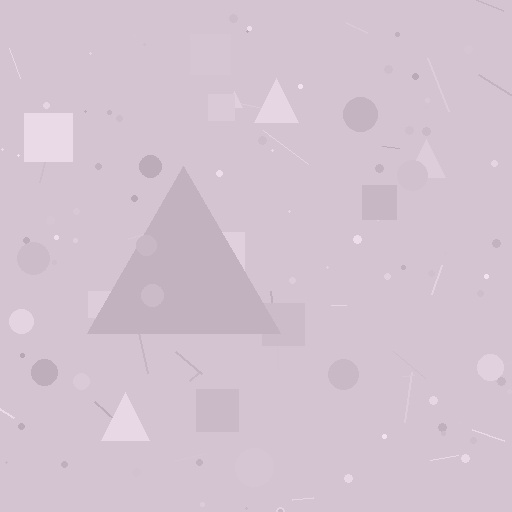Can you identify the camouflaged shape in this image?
The camouflaged shape is a triangle.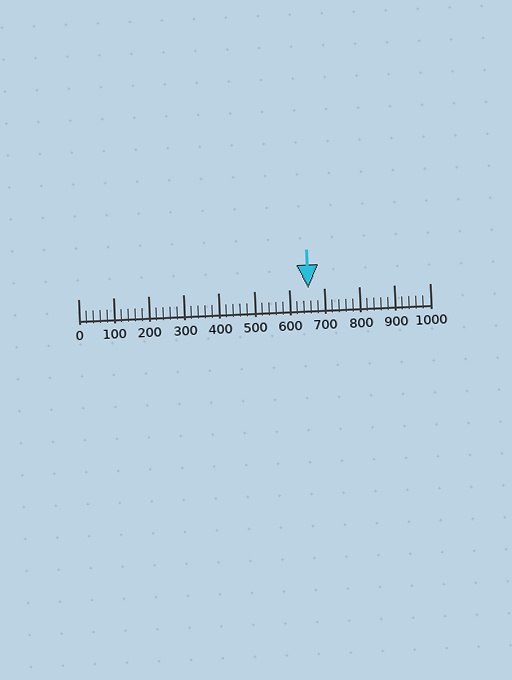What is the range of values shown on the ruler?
The ruler shows values from 0 to 1000.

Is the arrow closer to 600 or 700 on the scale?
The arrow is closer to 700.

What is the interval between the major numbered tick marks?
The major tick marks are spaced 100 units apart.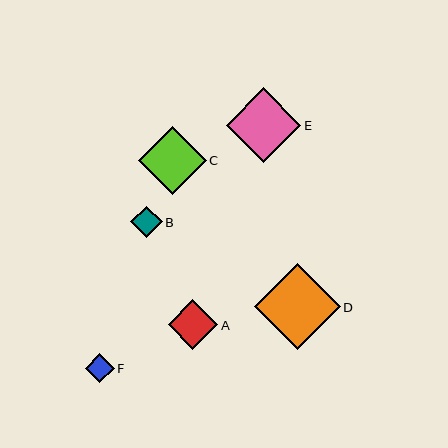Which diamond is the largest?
Diamond D is the largest with a size of approximately 86 pixels.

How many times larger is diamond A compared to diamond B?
Diamond A is approximately 1.6 times the size of diamond B.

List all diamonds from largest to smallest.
From largest to smallest: D, E, C, A, B, F.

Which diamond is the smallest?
Diamond F is the smallest with a size of approximately 29 pixels.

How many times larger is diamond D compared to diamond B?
Diamond D is approximately 2.7 times the size of diamond B.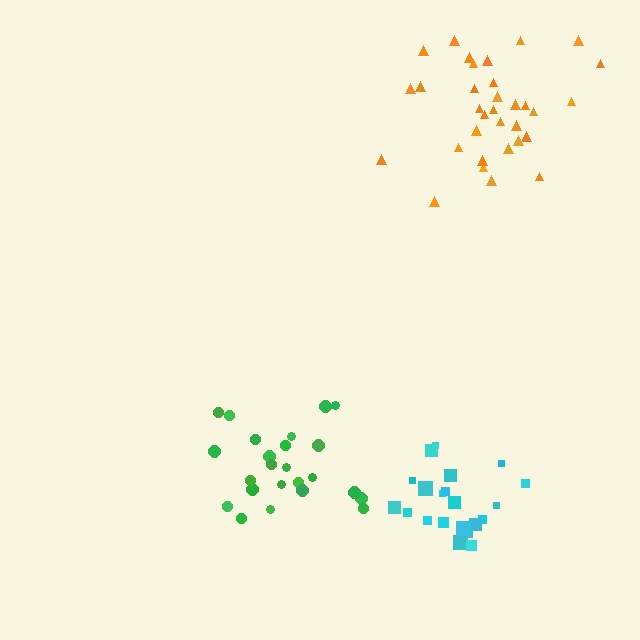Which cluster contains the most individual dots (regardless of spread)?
Orange (33).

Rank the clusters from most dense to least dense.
orange, cyan, green.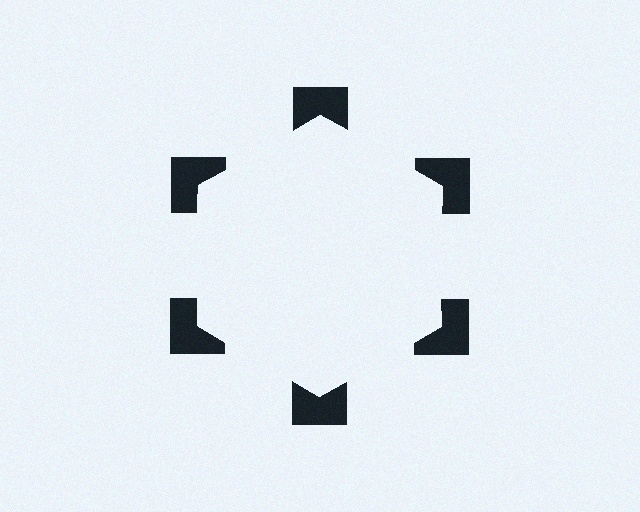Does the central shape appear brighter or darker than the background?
It typically appears slightly brighter than the background, even though no actual brightness change is drawn.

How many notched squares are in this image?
There are 6 — one at each vertex of the illusory hexagon.